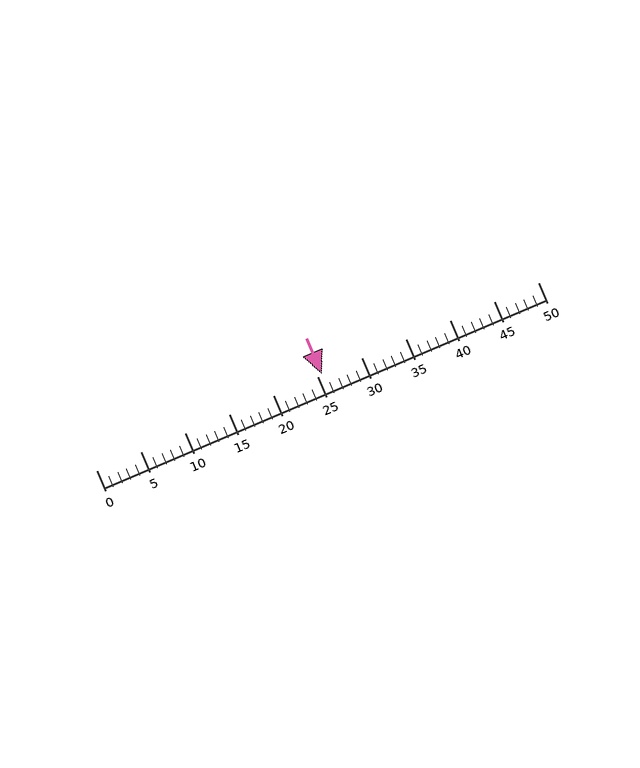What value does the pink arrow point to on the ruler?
The pink arrow points to approximately 26.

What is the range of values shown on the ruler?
The ruler shows values from 0 to 50.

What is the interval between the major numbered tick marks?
The major tick marks are spaced 5 units apart.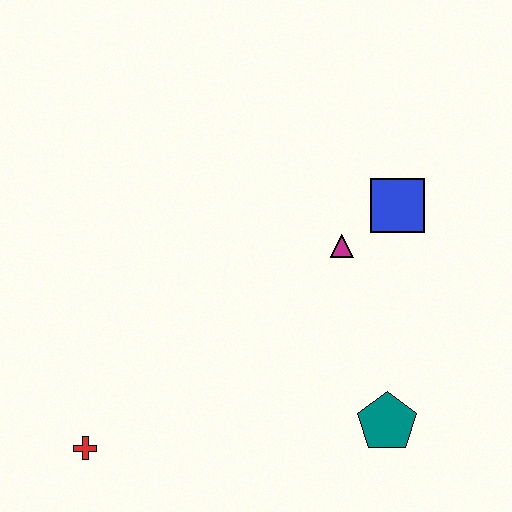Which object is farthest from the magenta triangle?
The red cross is farthest from the magenta triangle.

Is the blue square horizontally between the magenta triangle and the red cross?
No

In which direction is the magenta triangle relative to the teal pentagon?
The magenta triangle is above the teal pentagon.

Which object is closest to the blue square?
The magenta triangle is closest to the blue square.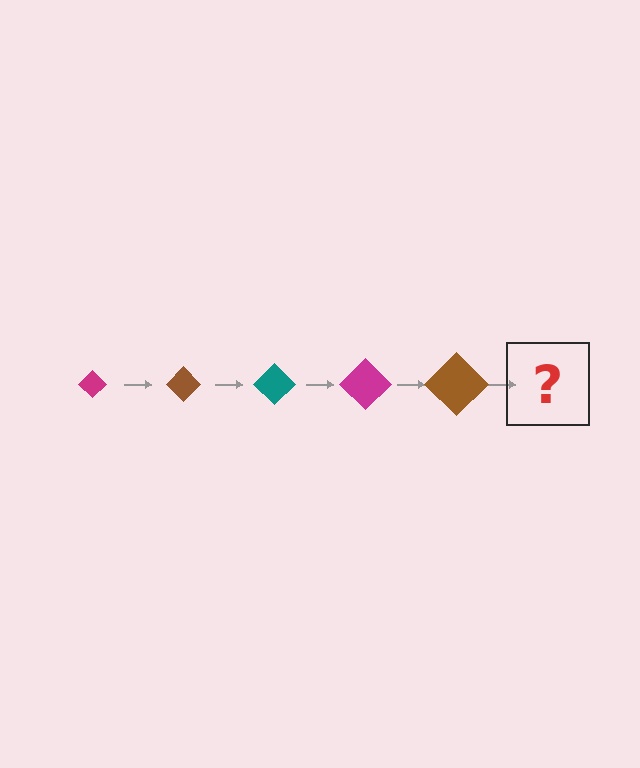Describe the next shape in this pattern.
It should be a teal diamond, larger than the previous one.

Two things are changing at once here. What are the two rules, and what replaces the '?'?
The two rules are that the diamond grows larger each step and the color cycles through magenta, brown, and teal. The '?' should be a teal diamond, larger than the previous one.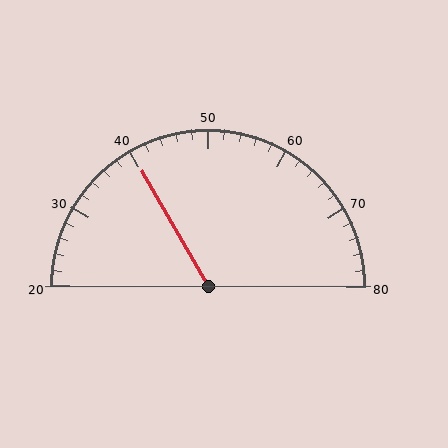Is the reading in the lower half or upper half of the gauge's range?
The reading is in the lower half of the range (20 to 80).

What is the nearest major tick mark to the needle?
The nearest major tick mark is 40.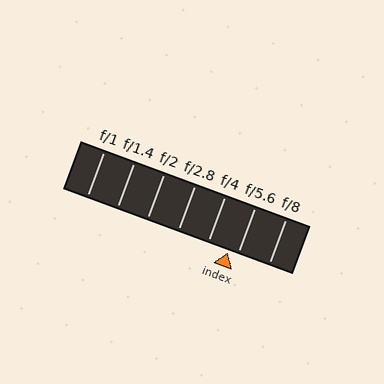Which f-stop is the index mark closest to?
The index mark is closest to f/5.6.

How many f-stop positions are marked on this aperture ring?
There are 7 f-stop positions marked.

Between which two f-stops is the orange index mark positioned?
The index mark is between f/4 and f/5.6.